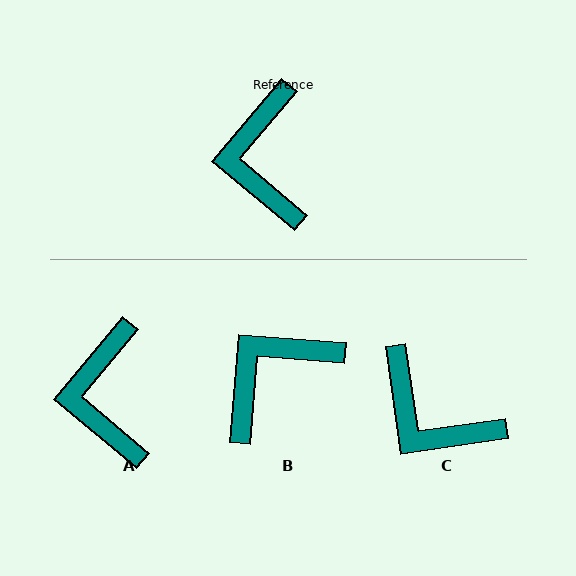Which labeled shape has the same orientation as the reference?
A.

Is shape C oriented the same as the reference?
No, it is off by about 48 degrees.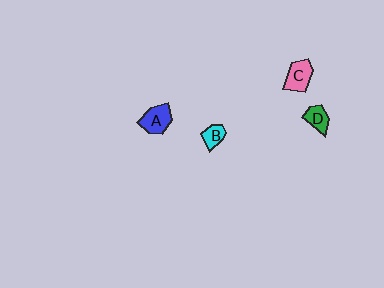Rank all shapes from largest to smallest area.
From largest to smallest: A (blue), C (pink), D (green), B (cyan).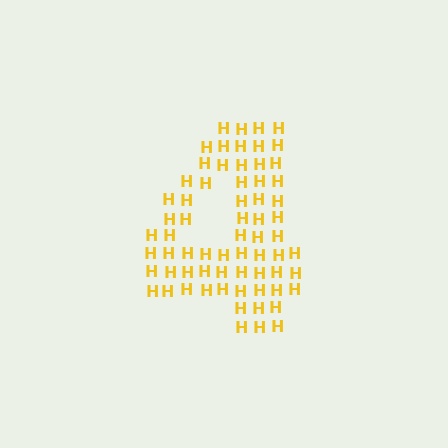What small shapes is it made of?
It is made of small letter H's.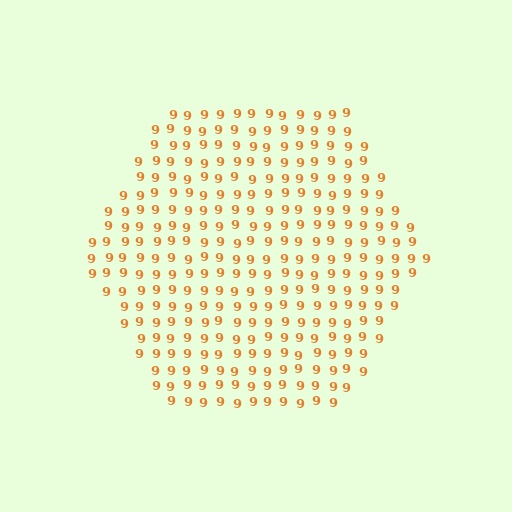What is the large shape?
The large shape is a hexagon.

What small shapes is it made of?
It is made of small digit 9's.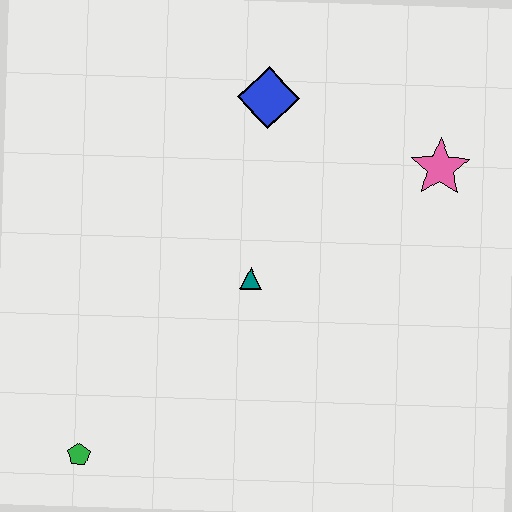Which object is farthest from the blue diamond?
The green pentagon is farthest from the blue diamond.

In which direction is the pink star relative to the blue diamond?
The pink star is to the right of the blue diamond.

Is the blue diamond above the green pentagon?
Yes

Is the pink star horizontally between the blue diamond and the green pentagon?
No